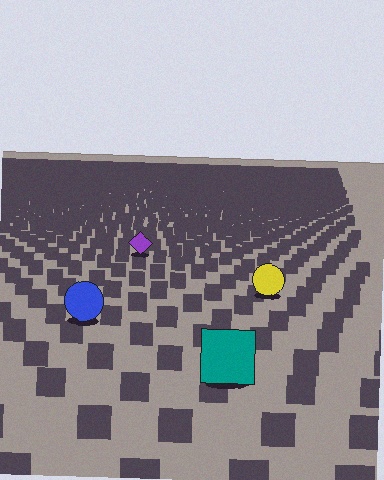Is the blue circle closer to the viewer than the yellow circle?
Yes. The blue circle is closer — you can tell from the texture gradient: the ground texture is coarser near it.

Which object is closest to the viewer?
The teal square is closest. The texture marks near it are larger and more spread out.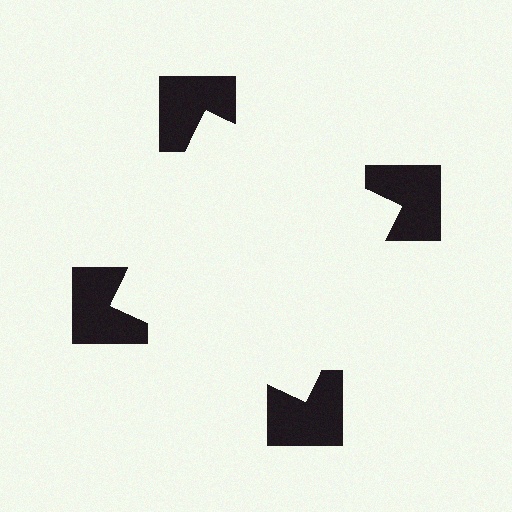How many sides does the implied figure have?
4 sides.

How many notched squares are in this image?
There are 4 — one at each vertex of the illusory square.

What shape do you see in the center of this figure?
An illusory square — its edges are inferred from the aligned wedge cuts in the notched squares, not physically drawn.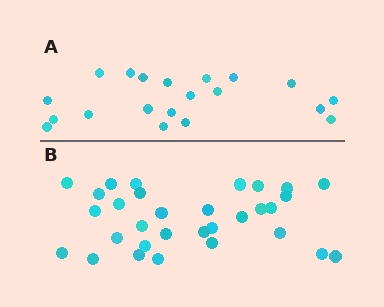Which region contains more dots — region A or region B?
Region B (the bottom region) has more dots.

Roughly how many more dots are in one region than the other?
Region B has roughly 12 or so more dots than region A.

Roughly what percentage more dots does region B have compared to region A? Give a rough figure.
About 55% more.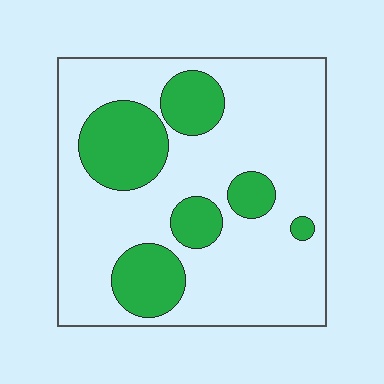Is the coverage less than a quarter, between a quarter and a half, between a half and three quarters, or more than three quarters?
Between a quarter and a half.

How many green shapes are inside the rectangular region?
6.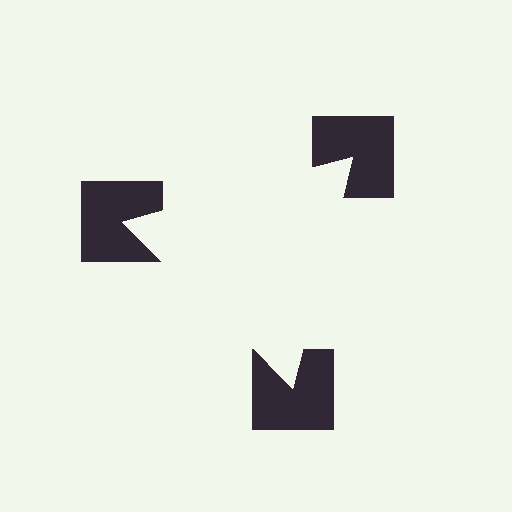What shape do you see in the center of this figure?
An illusory triangle — its edges are inferred from the aligned wedge cuts in the notched squares, not physically drawn.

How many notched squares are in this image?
There are 3 — one at each vertex of the illusory triangle.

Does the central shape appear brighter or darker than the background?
It typically appears slightly brighter than the background, even though no actual brightness change is drawn.